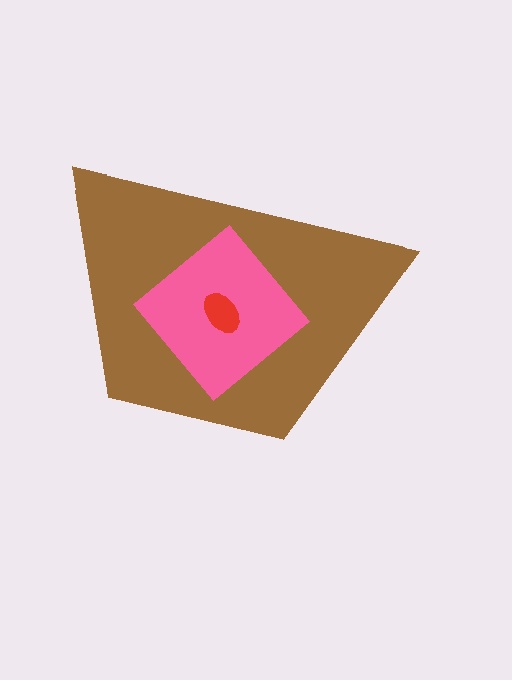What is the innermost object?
The red ellipse.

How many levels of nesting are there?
3.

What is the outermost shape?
The brown trapezoid.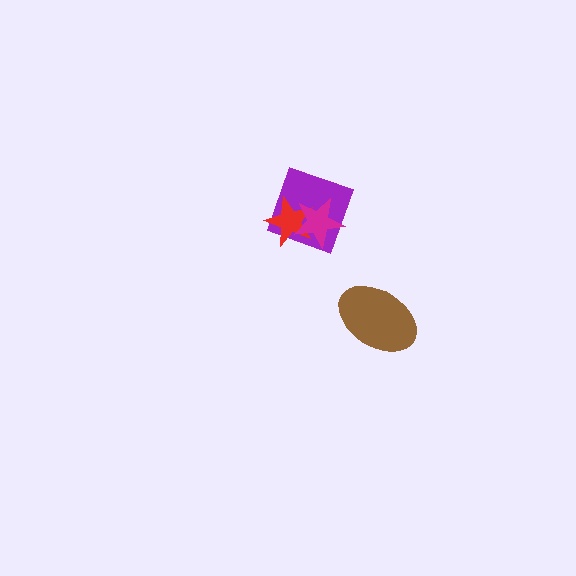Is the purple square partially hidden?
Yes, it is partially covered by another shape.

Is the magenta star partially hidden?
No, no other shape covers it.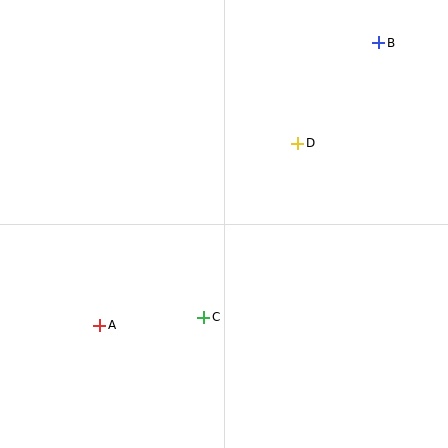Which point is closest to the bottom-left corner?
Point A is closest to the bottom-left corner.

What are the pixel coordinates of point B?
Point B is at (379, 43).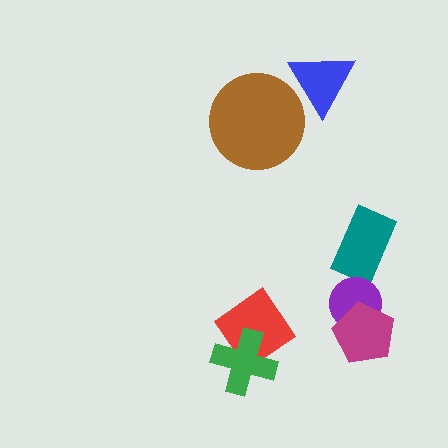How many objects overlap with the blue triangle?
1 object overlaps with the blue triangle.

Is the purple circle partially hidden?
Yes, it is partially covered by another shape.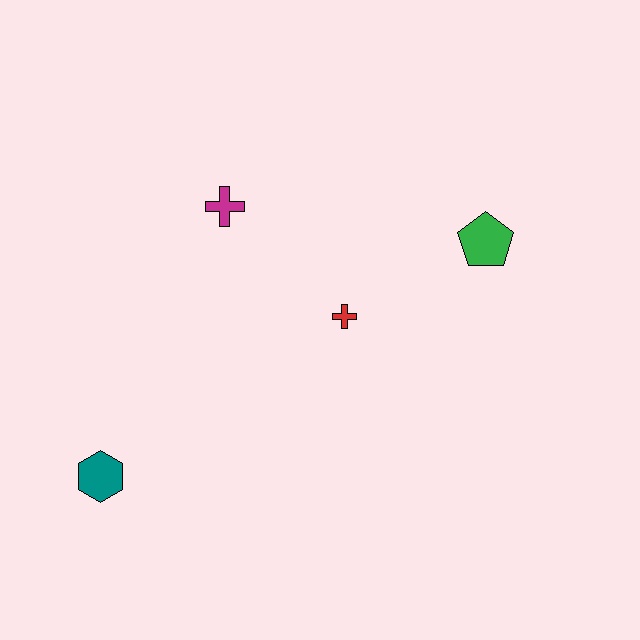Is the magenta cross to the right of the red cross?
No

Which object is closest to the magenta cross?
The red cross is closest to the magenta cross.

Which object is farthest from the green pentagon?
The teal hexagon is farthest from the green pentagon.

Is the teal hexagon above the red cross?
No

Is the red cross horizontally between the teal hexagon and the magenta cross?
No